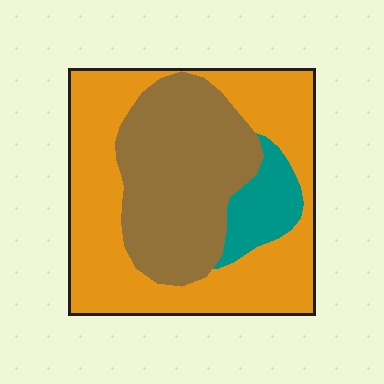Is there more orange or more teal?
Orange.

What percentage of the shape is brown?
Brown takes up about three eighths (3/8) of the shape.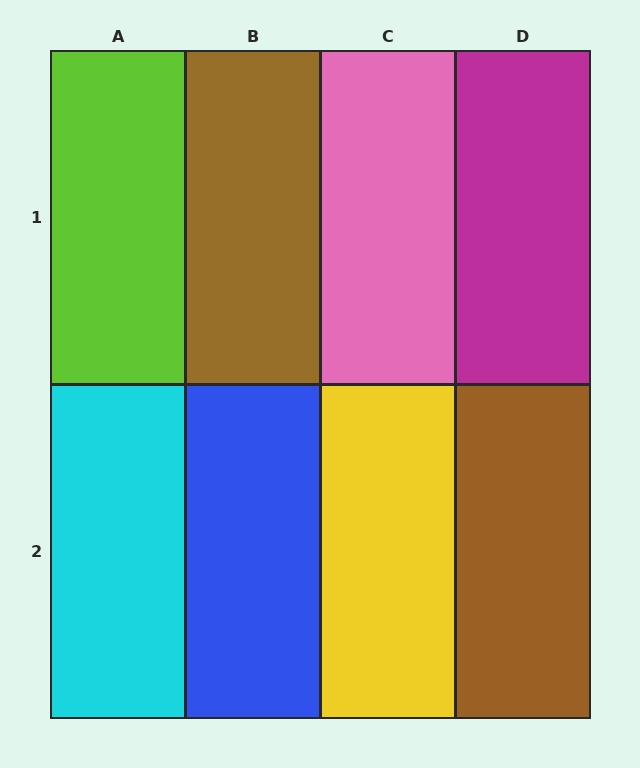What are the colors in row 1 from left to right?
Lime, brown, pink, magenta.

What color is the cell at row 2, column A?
Cyan.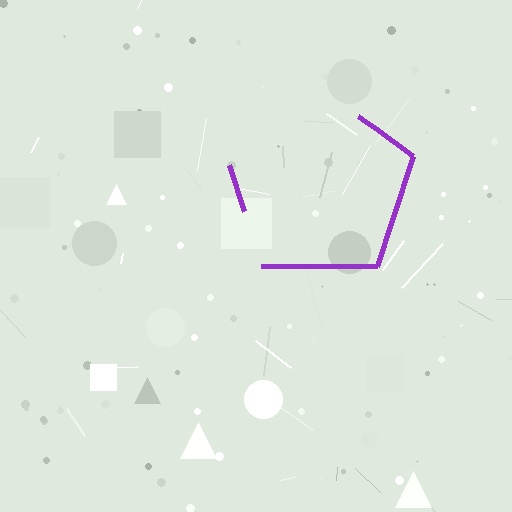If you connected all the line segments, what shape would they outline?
They would outline a pentagon.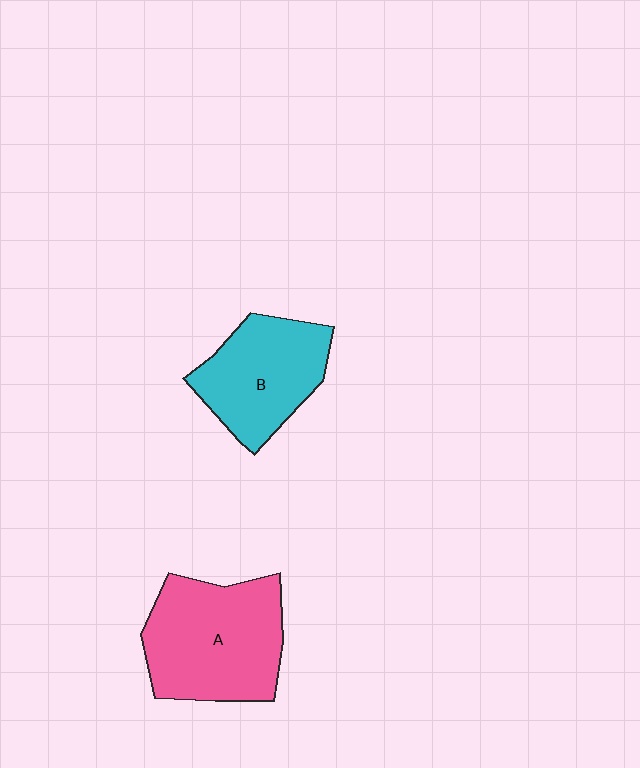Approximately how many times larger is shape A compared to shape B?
Approximately 1.3 times.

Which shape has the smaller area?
Shape B (cyan).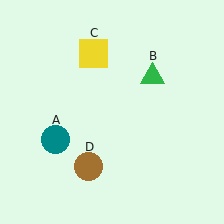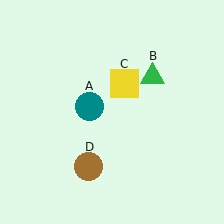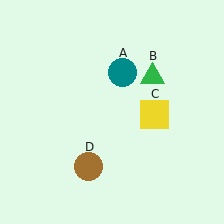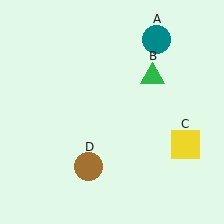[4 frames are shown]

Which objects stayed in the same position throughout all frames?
Green triangle (object B) and brown circle (object D) remained stationary.